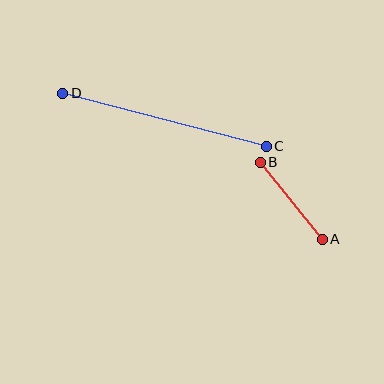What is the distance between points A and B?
The distance is approximately 99 pixels.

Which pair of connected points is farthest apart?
Points C and D are farthest apart.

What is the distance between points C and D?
The distance is approximately 210 pixels.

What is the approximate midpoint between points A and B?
The midpoint is at approximately (291, 201) pixels.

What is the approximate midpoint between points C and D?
The midpoint is at approximately (165, 120) pixels.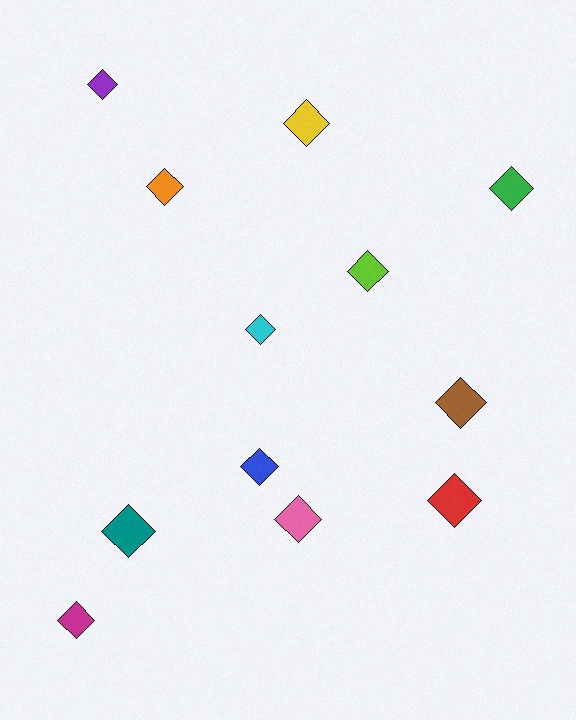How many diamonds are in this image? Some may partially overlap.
There are 12 diamonds.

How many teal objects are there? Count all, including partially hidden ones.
There is 1 teal object.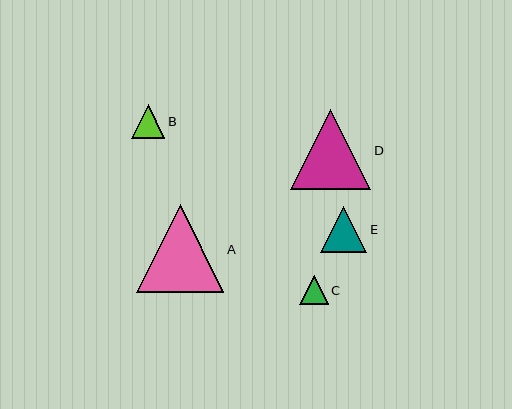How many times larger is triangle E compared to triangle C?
Triangle E is approximately 1.6 times the size of triangle C.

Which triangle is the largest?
Triangle A is the largest with a size of approximately 87 pixels.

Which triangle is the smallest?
Triangle C is the smallest with a size of approximately 29 pixels.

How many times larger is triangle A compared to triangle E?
Triangle A is approximately 1.9 times the size of triangle E.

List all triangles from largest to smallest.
From largest to smallest: A, D, E, B, C.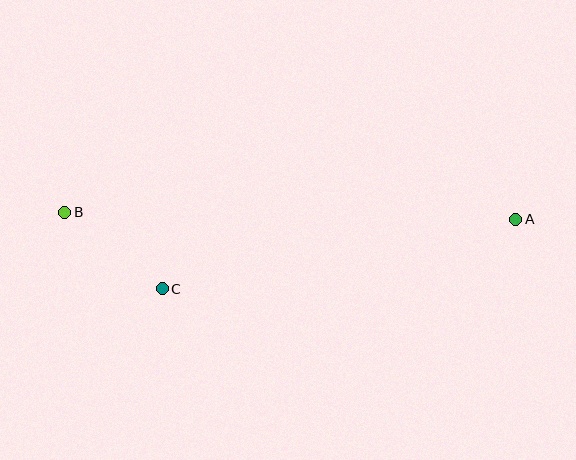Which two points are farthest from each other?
Points A and B are farthest from each other.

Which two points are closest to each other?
Points B and C are closest to each other.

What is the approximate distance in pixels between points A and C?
The distance between A and C is approximately 360 pixels.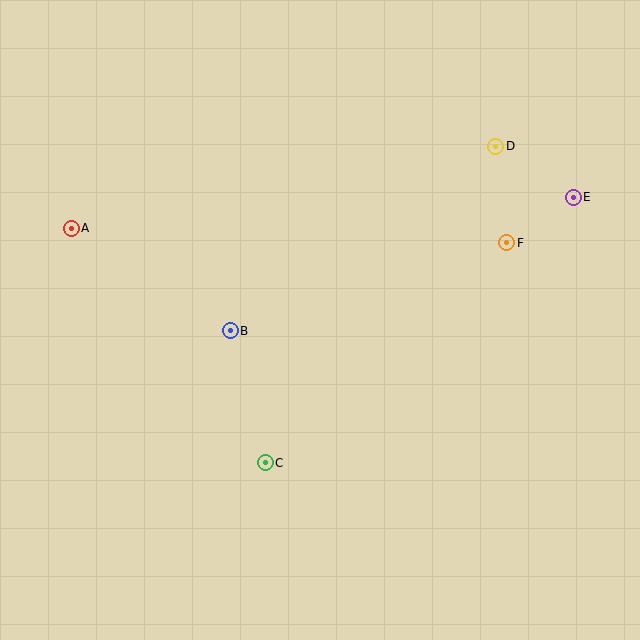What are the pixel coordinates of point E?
Point E is at (573, 197).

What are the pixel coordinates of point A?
Point A is at (71, 228).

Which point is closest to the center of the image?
Point B at (230, 331) is closest to the center.